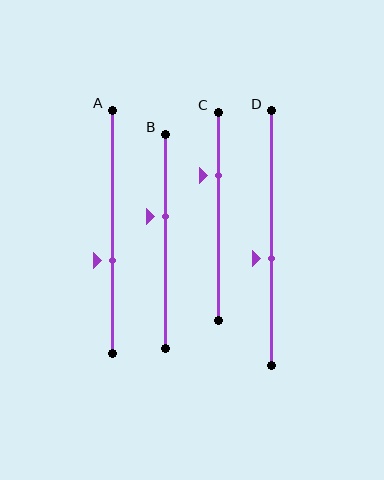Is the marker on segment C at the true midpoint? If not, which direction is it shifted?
No, the marker on segment C is shifted upward by about 20% of the segment length.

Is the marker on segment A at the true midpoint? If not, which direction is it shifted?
No, the marker on segment A is shifted downward by about 12% of the segment length.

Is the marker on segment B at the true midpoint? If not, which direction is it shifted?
No, the marker on segment B is shifted upward by about 11% of the segment length.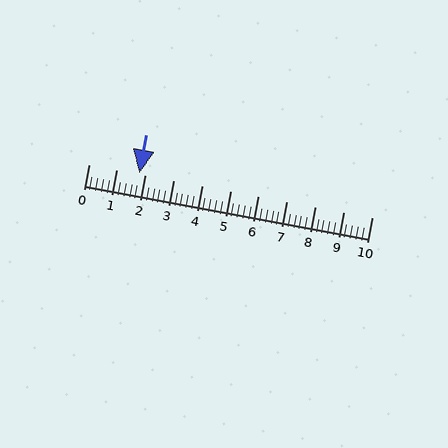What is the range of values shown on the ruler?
The ruler shows values from 0 to 10.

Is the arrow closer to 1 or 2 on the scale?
The arrow is closer to 2.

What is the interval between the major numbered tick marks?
The major tick marks are spaced 1 units apart.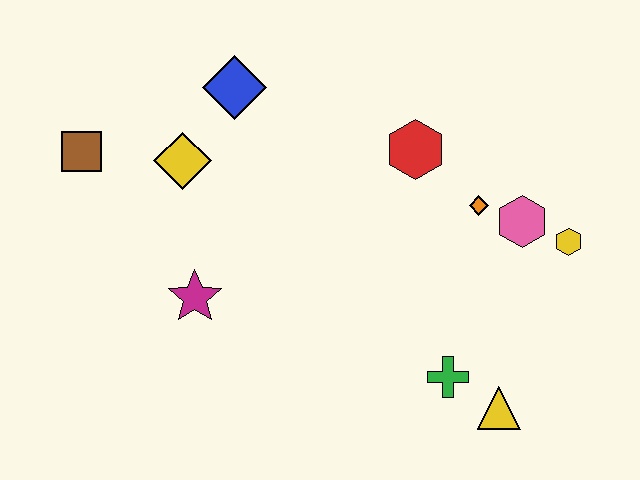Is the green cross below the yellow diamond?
Yes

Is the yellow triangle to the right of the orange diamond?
Yes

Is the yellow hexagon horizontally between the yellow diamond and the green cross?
No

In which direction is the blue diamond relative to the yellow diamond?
The blue diamond is above the yellow diamond.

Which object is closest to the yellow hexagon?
The pink hexagon is closest to the yellow hexagon.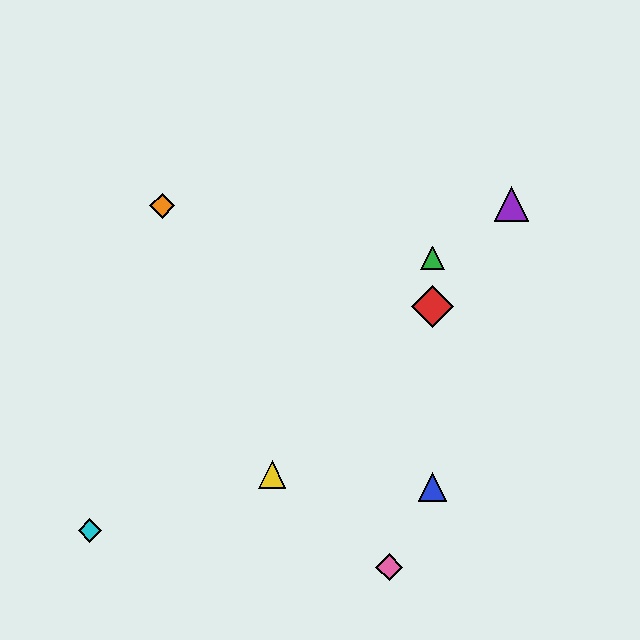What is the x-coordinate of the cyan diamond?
The cyan diamond is at x≈90.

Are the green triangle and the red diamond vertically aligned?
Yes, both are at x≈433.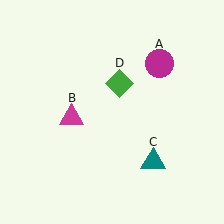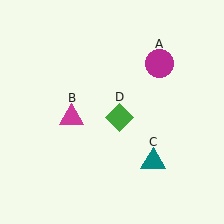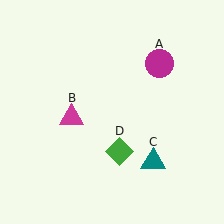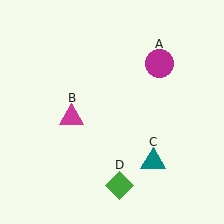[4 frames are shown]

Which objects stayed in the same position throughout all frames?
Magenta circle (object A) and magenta triangle (object B) and teal triangle (object C) remained stationary.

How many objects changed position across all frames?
1 object changed position: green diamond (object D).